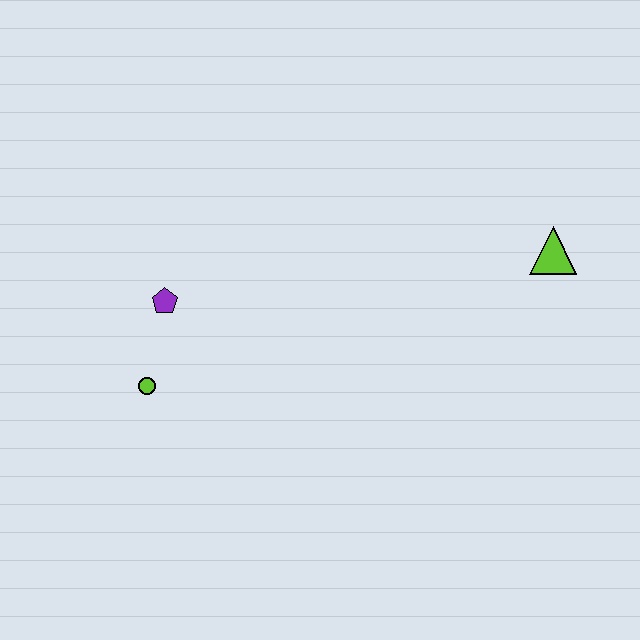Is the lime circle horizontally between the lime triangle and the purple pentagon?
No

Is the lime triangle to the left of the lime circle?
No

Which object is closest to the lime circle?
The purple pentagon is closest to the lime circle.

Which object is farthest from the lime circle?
The lime triangle is farthest from the lime circle.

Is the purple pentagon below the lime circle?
No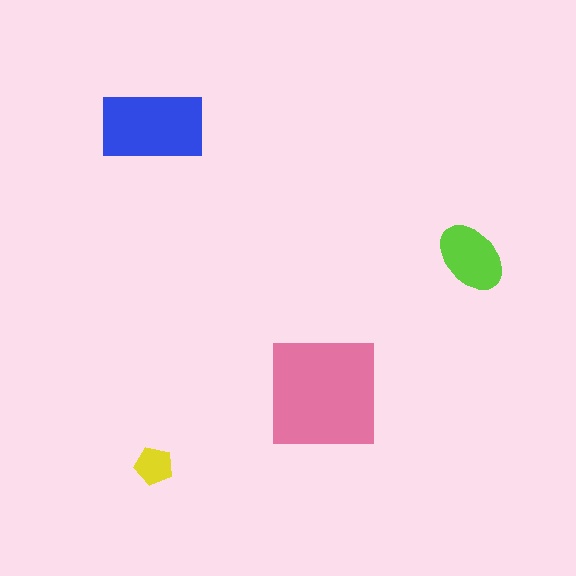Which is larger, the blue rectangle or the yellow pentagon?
The blue rectangle.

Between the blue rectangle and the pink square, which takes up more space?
The pink square.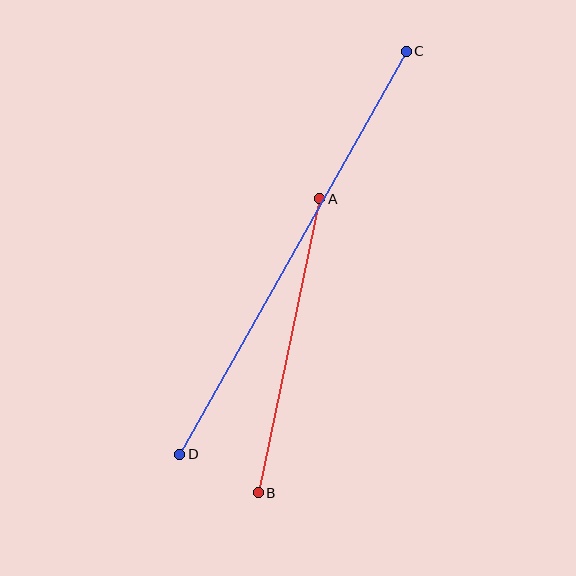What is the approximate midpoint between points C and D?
The midpoint is at approximately (293, 253) pixels.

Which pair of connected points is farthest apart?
Points C and D are farthest apart.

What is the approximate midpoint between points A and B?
The midpoint is at approximately (289, 346) pixels.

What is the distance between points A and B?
The distance is approximately 300 pixels.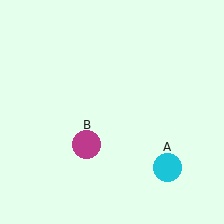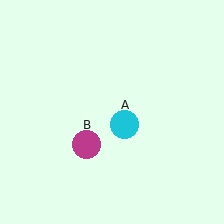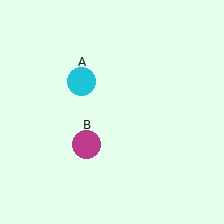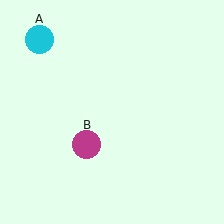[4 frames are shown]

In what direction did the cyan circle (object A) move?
The cyan circle (object A) moved up and to the left.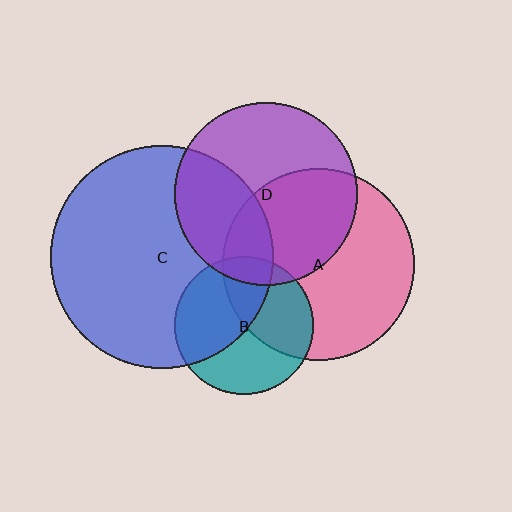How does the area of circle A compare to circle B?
Approximately 1.9 times.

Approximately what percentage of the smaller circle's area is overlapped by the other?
Approximately 40%.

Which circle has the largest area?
Circle C (blue).